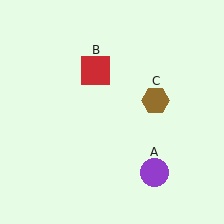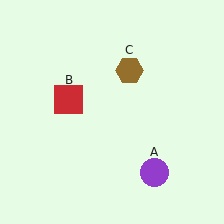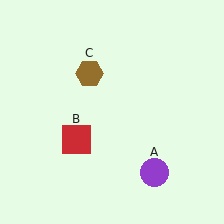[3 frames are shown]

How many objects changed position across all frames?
2 objects changed position: red square (object B), brown hexagon (object C).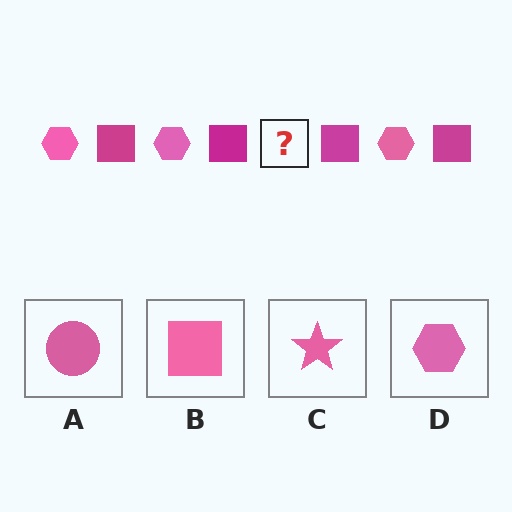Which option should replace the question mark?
Option D.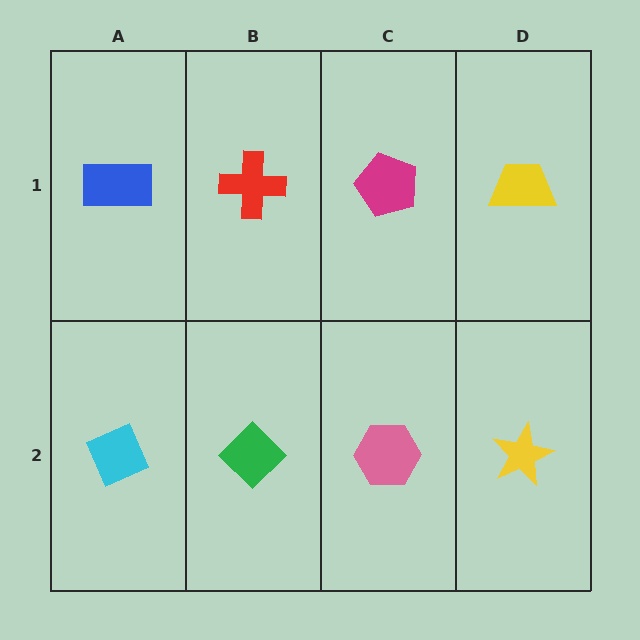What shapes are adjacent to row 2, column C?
A magenta pentagon (row 1, column C), a green diamond (row 2, column B), a yellow star (row 2, column D).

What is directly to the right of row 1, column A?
A red cross.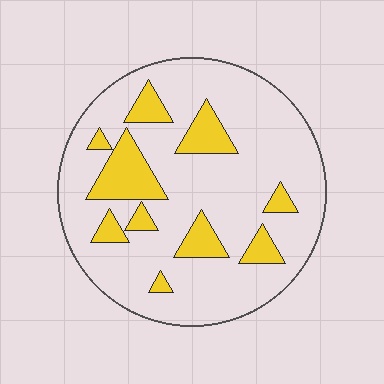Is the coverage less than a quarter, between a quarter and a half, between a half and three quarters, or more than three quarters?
Less than a quarter.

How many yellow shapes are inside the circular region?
10.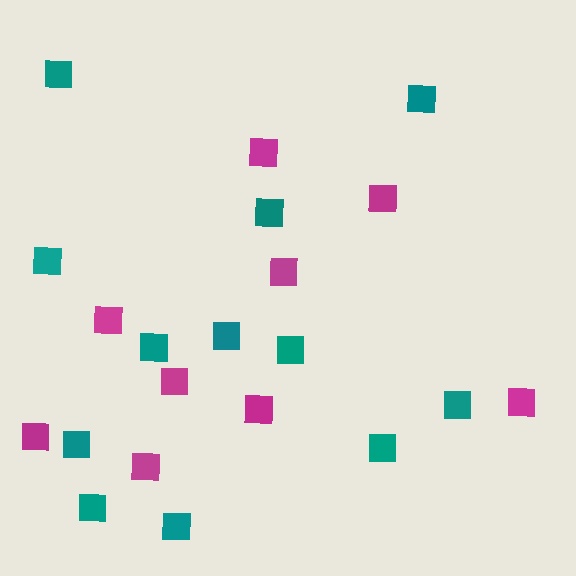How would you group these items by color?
There are 2 groups: one group of teal squares (12) and one group of magenta squares (9).